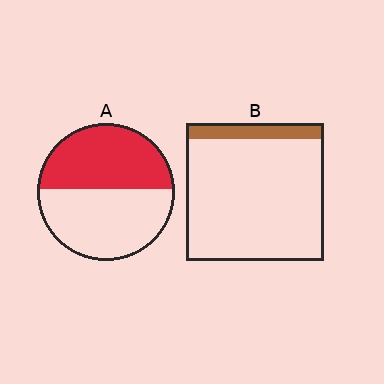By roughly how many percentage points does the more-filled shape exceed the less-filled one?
By roughly 35 percentage points (A over B).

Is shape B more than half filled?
No.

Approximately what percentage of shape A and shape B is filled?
A is approximately 45% and B is approximately 10%.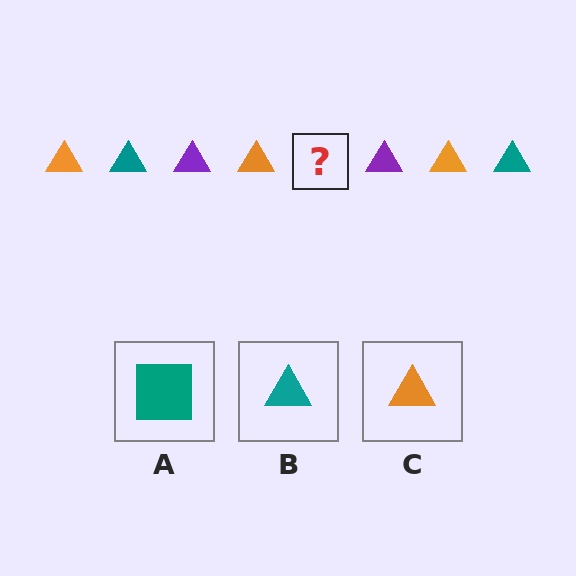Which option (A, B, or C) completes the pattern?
B.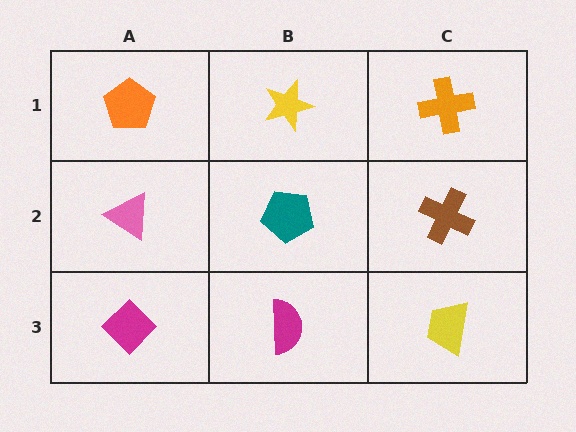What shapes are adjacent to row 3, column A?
A pink triangle (row 2, column A), a magenta semicircle (row 3, column B).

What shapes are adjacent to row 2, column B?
A yellow star (row 1, column B), a magenta semicircle (row 3, column B), a pink triangle (row 2, column A), a brown cross (row 2, column C).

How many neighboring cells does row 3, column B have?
3.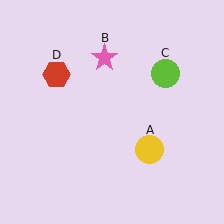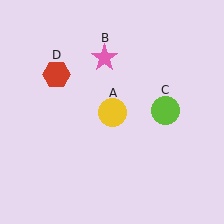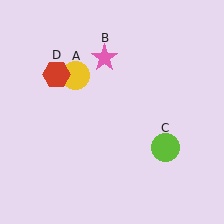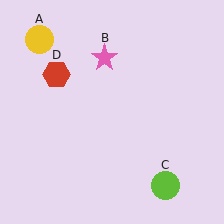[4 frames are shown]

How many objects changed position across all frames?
2 objects changed position: yellow circle (object A), lime circle (object C).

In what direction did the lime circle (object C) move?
The lime circle (object C) moved down.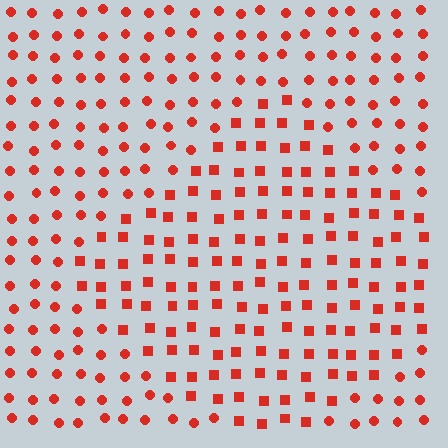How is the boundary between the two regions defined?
The boundary is defined by a change in element shape: squares inside vs. circles outside. All elements share the same color and spacing.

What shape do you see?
I see a diamond.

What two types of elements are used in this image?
The image uses squares inside the diamond region and circles outside it.